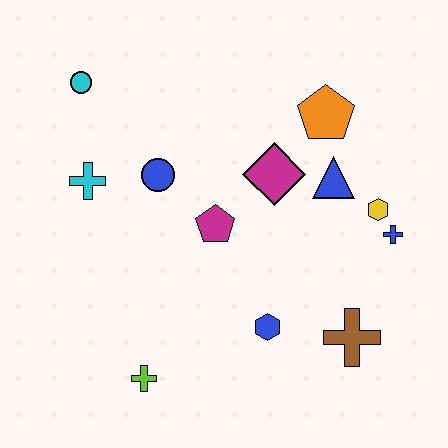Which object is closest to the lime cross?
The blue hexagon is closest to the lime cross.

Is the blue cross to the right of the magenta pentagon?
Yes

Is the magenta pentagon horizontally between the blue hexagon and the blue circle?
Yes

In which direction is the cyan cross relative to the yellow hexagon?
The cyan cross is to the left of the yellow hexagon.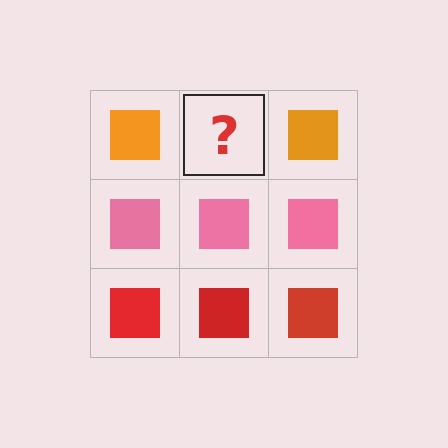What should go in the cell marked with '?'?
The missing cell should contain an orange square.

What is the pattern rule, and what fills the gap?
The rule is that each row has a consistent color. The gap should be filled with an orange square.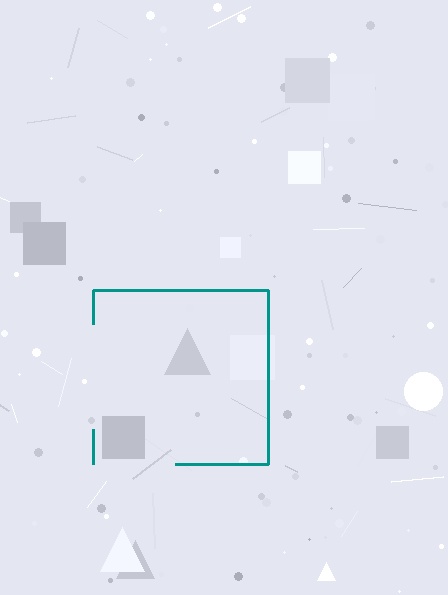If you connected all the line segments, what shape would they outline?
They would outline a square.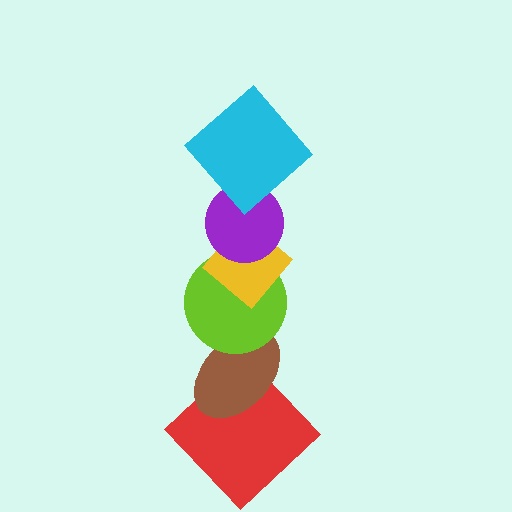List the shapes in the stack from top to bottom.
From top to bottom: the cyan diamond, the purple circle, the yellow diamond, the lime circle, the brown ellipse, the red diamond.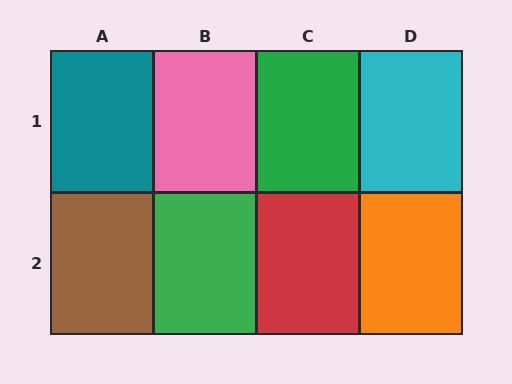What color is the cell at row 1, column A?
Teal.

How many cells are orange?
1 cell is orange.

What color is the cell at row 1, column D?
Cyan.